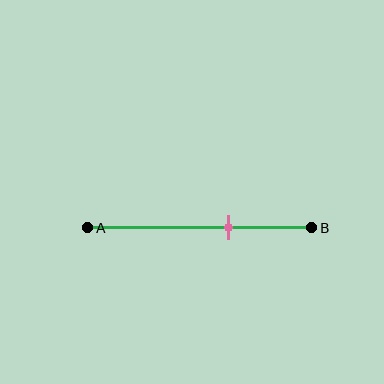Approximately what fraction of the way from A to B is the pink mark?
The pink mark is approximately 65% of the way from A to B.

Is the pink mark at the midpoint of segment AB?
No, the mark is at about 65% from A, not at the 50% midpoint.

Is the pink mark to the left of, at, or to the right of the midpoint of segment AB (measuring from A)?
The pink mark is to the right of the midpoint of segment AB.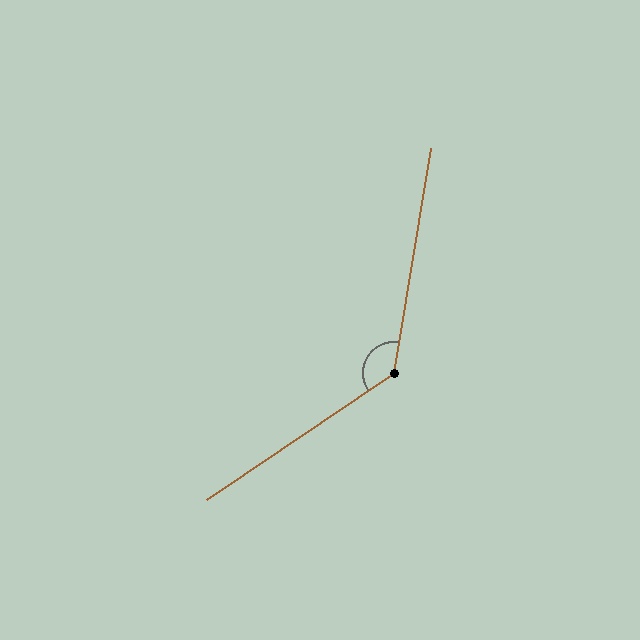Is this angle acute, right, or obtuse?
It is obtuse.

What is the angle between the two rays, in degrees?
Approximately 134 degrees.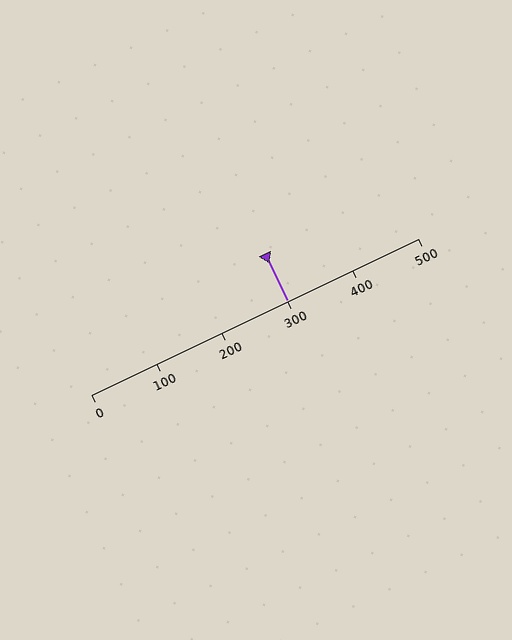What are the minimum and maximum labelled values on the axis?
The axis runs from 0 to 500.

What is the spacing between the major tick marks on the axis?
The major ticks are spaced 100 apart.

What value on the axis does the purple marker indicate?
The marker indicates approximately 300.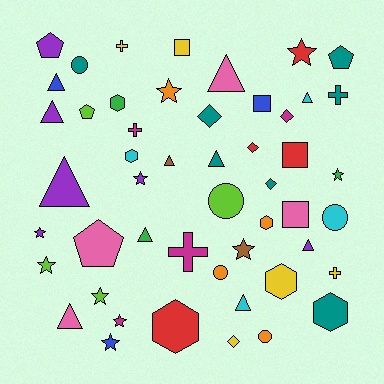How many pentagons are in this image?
There are 4 pentagons.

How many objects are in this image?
There are 50 objects.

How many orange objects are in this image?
There are 4 orange objects.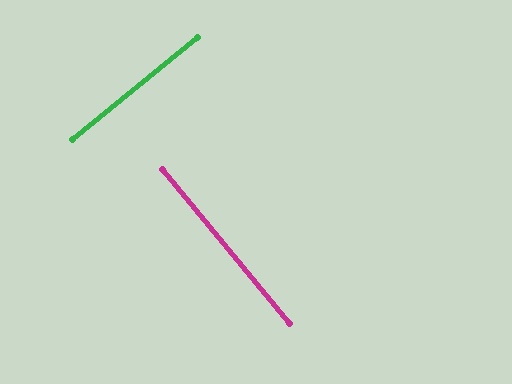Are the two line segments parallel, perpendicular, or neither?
Perpendicular — they meet at approximately 90°.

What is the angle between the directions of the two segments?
Approximately 90 degrees.